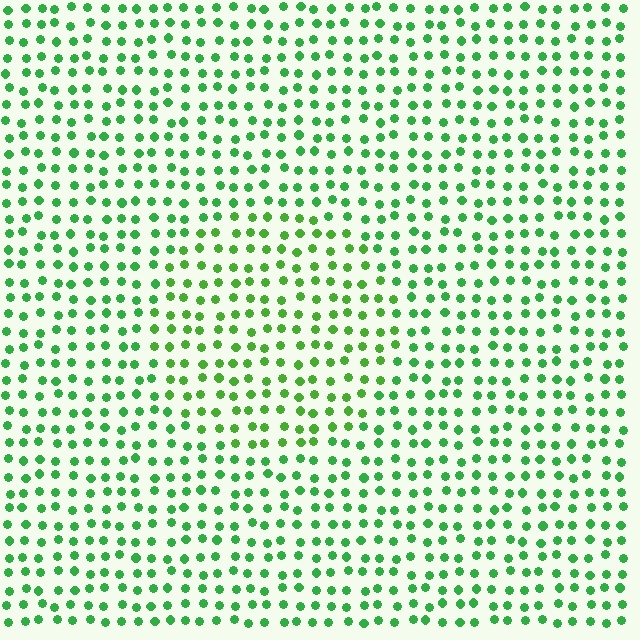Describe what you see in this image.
The image is filled with small green elements in a uniform arrangement. A circle-shaped region is visible where the elements are tinted to a slightly different hue, forming a subtle color boundary.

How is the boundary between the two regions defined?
The boundary is defined purely by a slight shift in hue (about 20 degrees). Spacing, size, and orientation are identical on both sides.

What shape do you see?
I see a circle.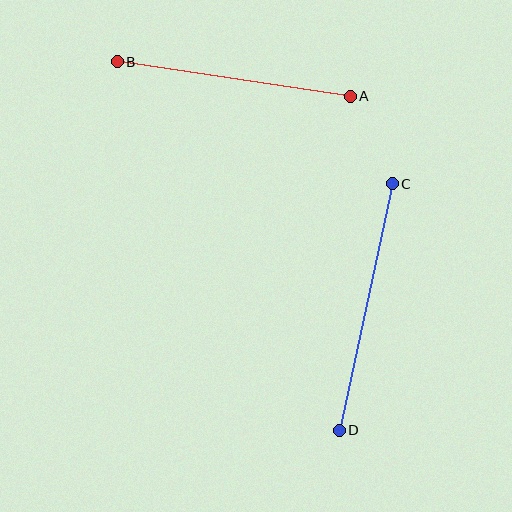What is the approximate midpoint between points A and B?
The midpoint is at approximately (234, 79) pixels.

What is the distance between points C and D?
The distance is approximately 252 pixels.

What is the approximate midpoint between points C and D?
The midpoint is at approximately (366, 307) pixels.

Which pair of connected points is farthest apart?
Points C and D are farthest apart.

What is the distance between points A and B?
The distance is approximately 235 pixels.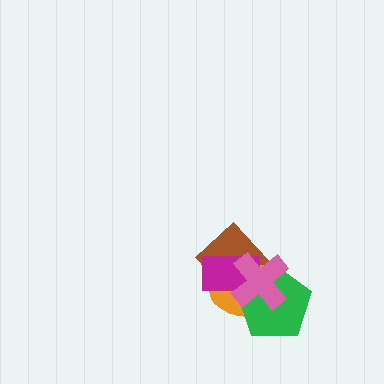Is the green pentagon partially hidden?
Yes, it is partially covered by another shape.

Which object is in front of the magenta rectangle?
The pink cross is in front of the magenta rectangle.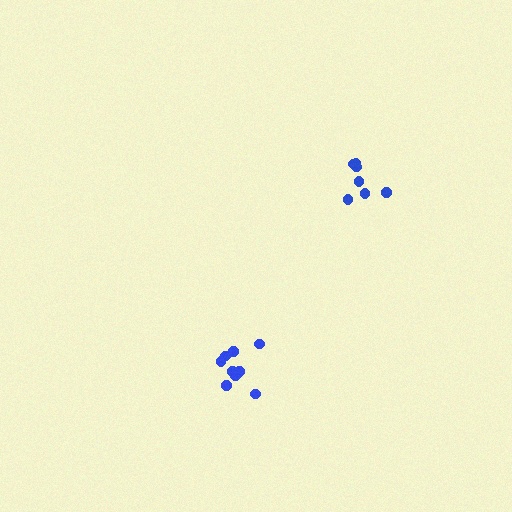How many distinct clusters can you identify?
There are 2 distinct clusters.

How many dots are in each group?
Group 1: 7 dots, Group 2: 9 dots (16 total).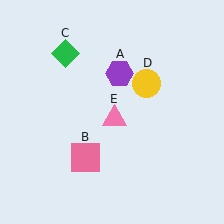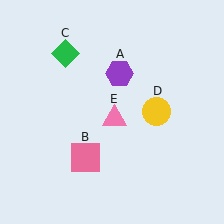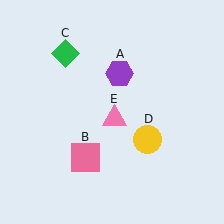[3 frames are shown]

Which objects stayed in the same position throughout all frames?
Purple hexagon (object A) and pink square (object B) and green diamond (object C) and pink triangle (object E) remained stationary.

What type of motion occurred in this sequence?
The yellow circle (object D) rotated clockwise around the center of the scene.